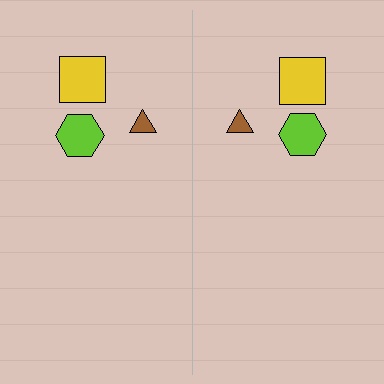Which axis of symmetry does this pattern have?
The pattern has a vertical axis of symmetry running through the center of the image.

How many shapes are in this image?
There are 6 shapes in this image.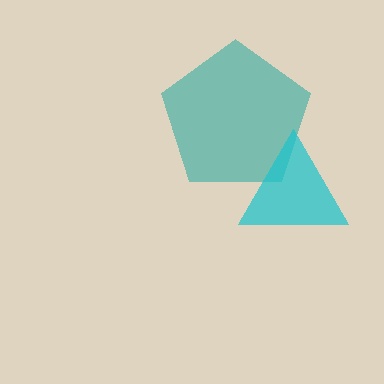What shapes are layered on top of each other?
The layered shapes are: a teal pentagon, a cyan triangle.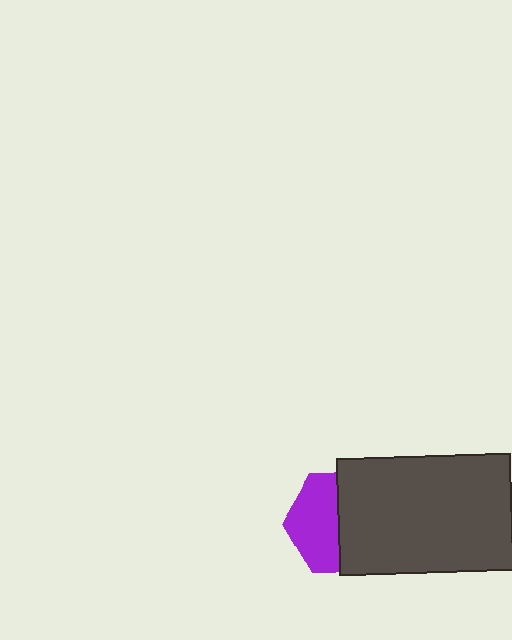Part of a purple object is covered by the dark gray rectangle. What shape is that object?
It is a hexagon.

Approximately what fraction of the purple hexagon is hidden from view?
Roughly 51% of the purple hexagon is hidden behind the dark gray rectangle.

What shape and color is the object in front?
The object in front is a dark gray rectangle.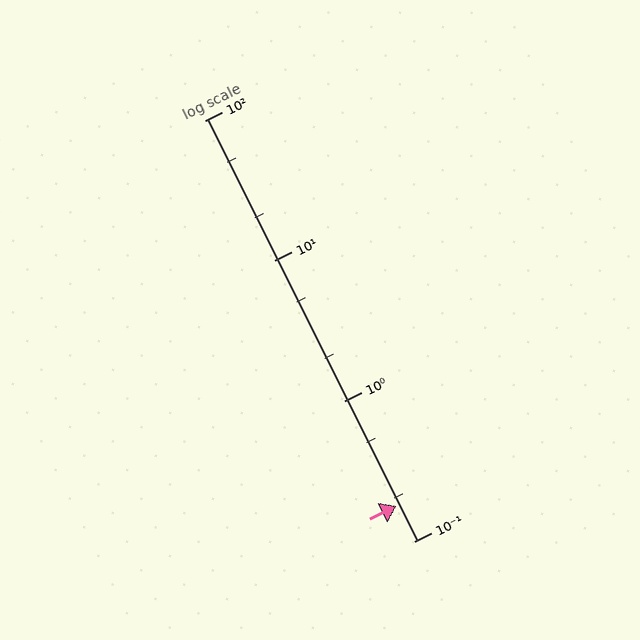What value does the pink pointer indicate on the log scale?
The pointer indicates approximately 0.18.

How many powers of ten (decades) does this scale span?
The scale spans 3 decades, from 0.1 to 100.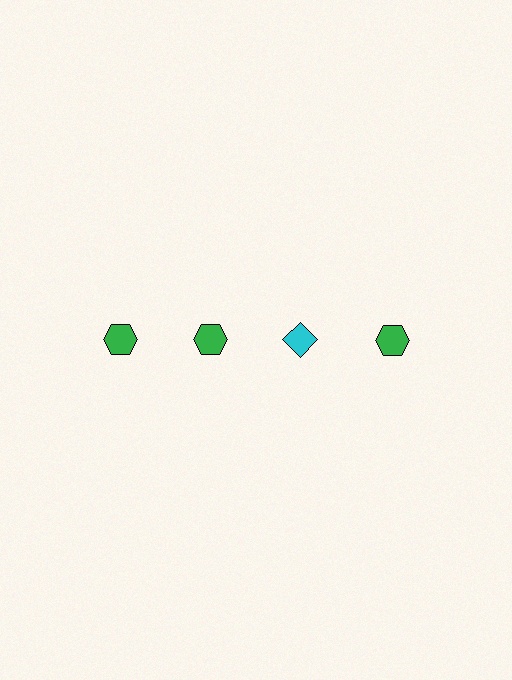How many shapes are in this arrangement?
There are 4 shapes arranged in a grid pattern.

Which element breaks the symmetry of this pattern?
The cyan diamond in the top row, center column breaks the symmetry. All other shapes are green hexagons.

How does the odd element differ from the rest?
It differs in both color (cyan instead of green) and shape (diamond instead of hexagon).